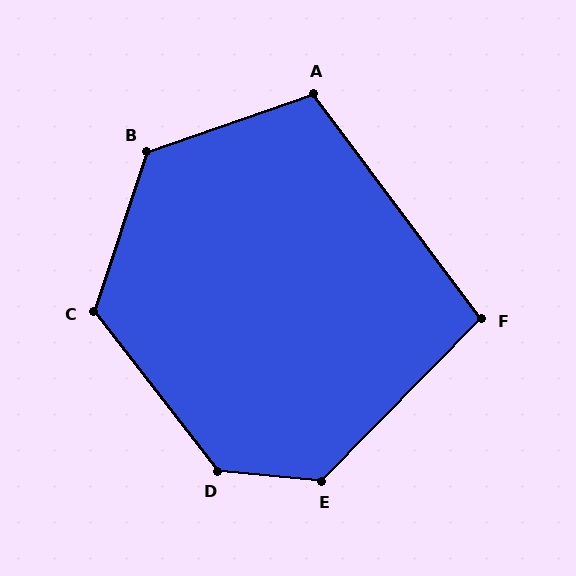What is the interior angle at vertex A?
Approximately 108 degrees (obtuse).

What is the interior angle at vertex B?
Approximately 128 degrees (obtuse).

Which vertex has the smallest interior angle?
F, at approximately 99 degrees.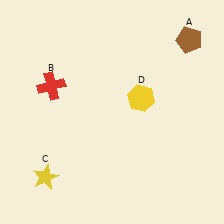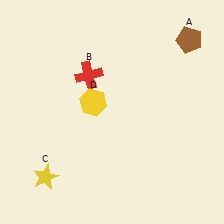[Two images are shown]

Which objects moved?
The objects that moved are: the red cross (B), the yellow hexagon (D).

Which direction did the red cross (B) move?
The red cross (B) moved right.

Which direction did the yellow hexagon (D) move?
The yellow hexagon (D) moved left.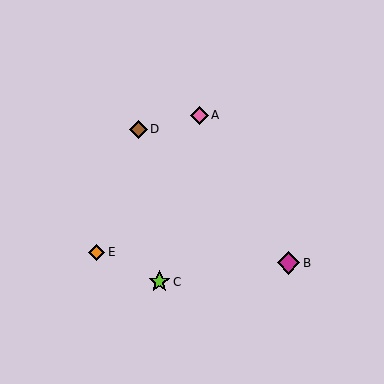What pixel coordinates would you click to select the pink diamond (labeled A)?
Click at (199, 115) to select the pink diamond A.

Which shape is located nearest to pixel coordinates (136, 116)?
The brown diamond (labeled D) at (138, 129) is nearest to that location.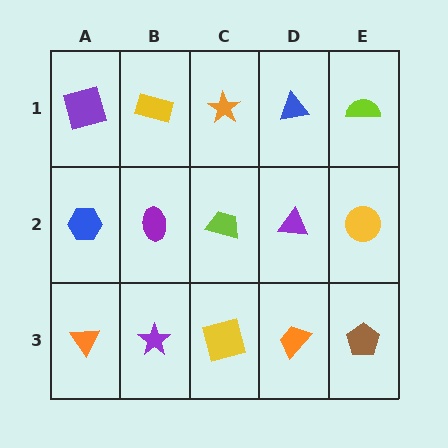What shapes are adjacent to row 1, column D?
A purple triangle (row 2, column D), an orange star (row 1, column C), a lime semicircle (row 1, column E).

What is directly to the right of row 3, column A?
A purple star.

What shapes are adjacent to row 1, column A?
A blue hexagon (row 2, column A), a yellow rectangle (row 1, column B).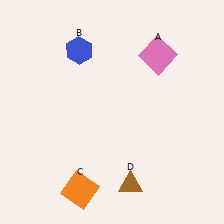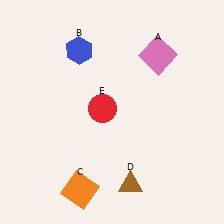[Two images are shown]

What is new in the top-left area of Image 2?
A red circle (E) was added in the top-left area of Image 2.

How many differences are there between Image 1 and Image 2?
There is 1 difference between the two images.